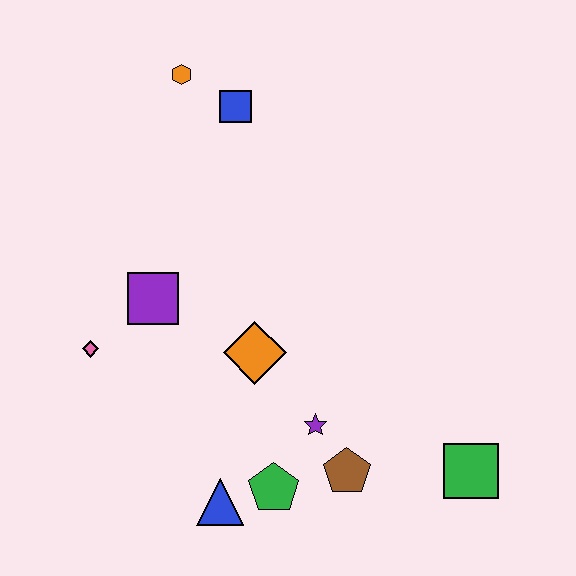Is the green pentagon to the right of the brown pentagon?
No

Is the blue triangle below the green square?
Yes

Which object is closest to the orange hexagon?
The blue square is closest to the orange hexagon.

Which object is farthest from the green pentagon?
The orange hexagon is farthest from the green pentagon.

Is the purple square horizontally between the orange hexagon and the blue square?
No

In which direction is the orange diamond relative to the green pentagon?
The orange diamond is above the green pentagon.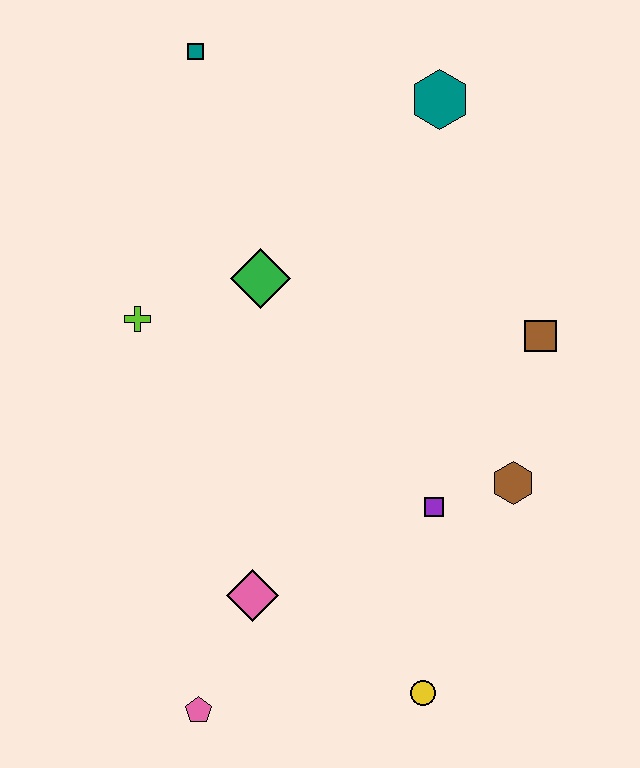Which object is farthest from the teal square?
The yellow circle is farthest from the teal square.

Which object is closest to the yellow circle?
The purple square is closest to the yellow circle.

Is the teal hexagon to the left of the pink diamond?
No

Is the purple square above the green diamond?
No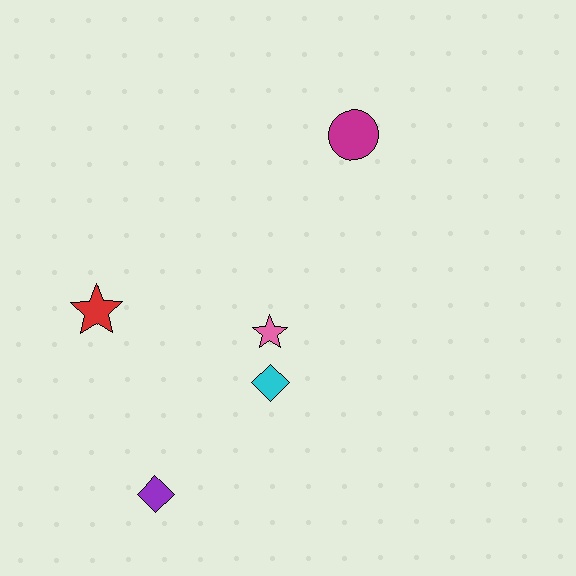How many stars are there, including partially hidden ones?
There are 2 stars.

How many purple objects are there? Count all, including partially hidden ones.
There is 1 purple object.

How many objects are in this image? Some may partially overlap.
There are 5 objects.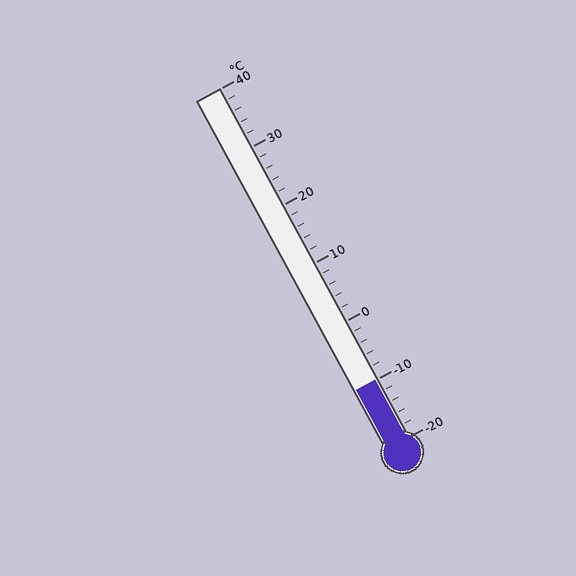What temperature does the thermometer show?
The thermometer shows approximately -10°C.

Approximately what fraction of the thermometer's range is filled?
The thermometer is filled to approximately 15% of its range.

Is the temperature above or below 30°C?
The temperature is below 30°C.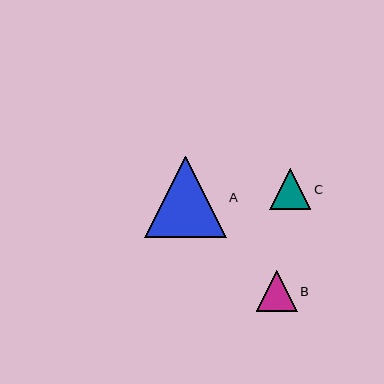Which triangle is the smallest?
Triangle C is the smallest with a size of approximately 41 pixels.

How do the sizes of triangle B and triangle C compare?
Triangle B and triangle C are approximately the same size.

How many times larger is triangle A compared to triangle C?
Triangle A is approximately 2.0 times the size of triangle C.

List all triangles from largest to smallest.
From largest to smallest: A, B, C.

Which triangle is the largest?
Triangle A is the largest with a size of approximately 82 pixels.